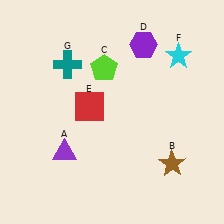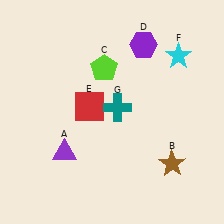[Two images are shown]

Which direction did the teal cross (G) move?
The teal cross (G) moved right.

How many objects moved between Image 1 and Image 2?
1 object moved between the two images.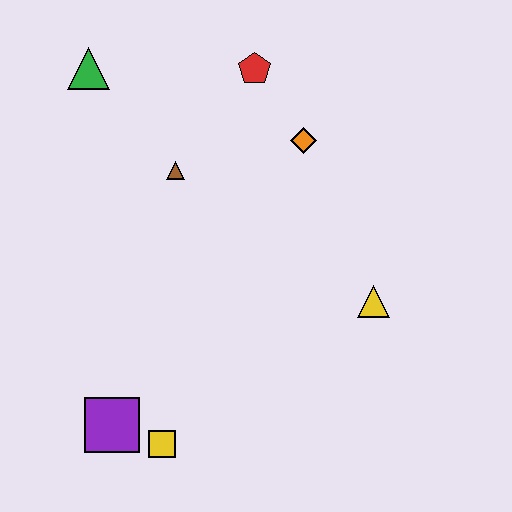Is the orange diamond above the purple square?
Yes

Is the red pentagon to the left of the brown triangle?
No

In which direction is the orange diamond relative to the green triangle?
The orange diamond is to the right of the green triangle.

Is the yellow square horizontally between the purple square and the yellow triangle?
Yes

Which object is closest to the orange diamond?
The red pentagon is closest to the orange diamond.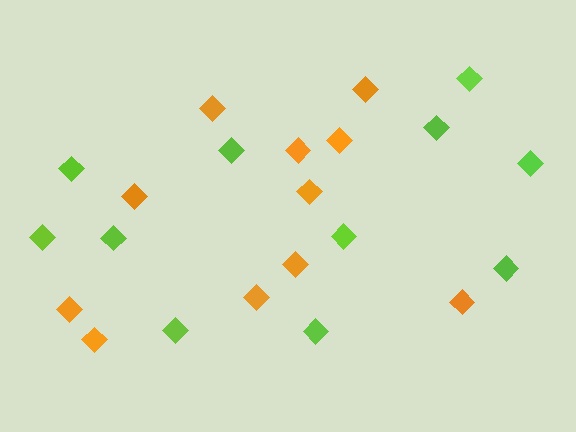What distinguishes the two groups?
There are 2 groups: one group of orange diamonds (11) and one group of lime diamonds (11).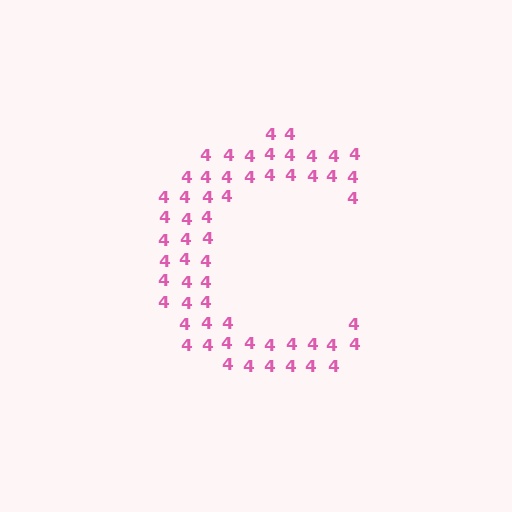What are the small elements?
The small elements are digit 4's.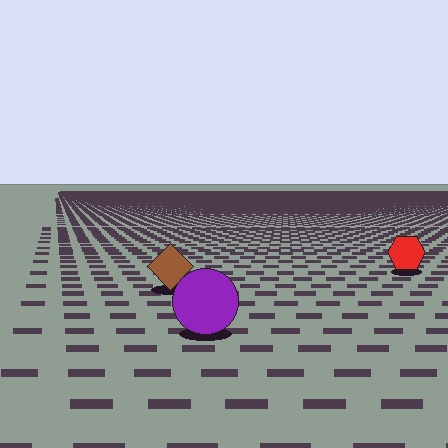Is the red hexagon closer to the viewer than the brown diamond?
No. The brown diamond is closer — you can tell from the texture gradient: the ground texture is coarser near it.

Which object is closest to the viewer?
The purple circle is closest. The texture marks near it are larger and more spread out.